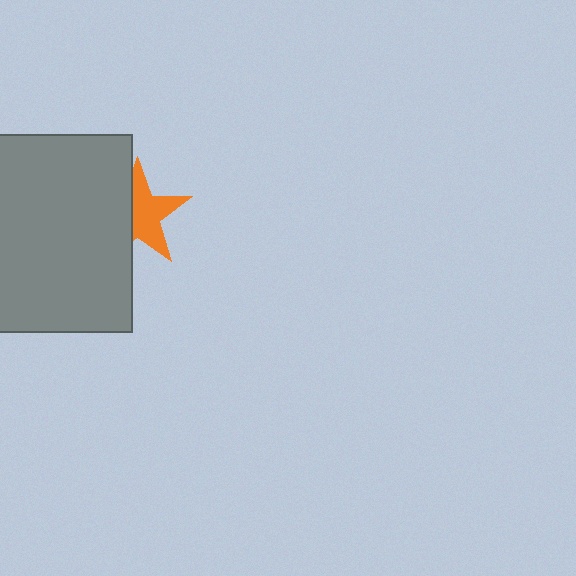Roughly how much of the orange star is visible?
About half of it is visible (roughly 58%).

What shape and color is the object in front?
The object in front is a gray rectangle.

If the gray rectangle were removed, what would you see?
You would see the complete orange star.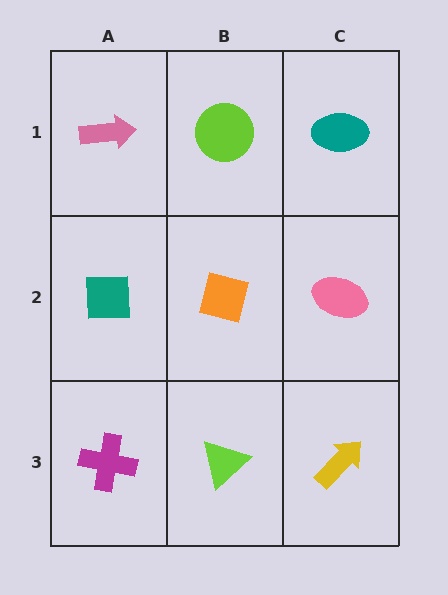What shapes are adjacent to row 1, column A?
A teal square (row 2, column A), a lime circle (row 1, column B).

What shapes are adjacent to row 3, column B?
An orange square (row 2, column B), a magenta cross (row 3, column A), a yellow arrow (row 3, column C).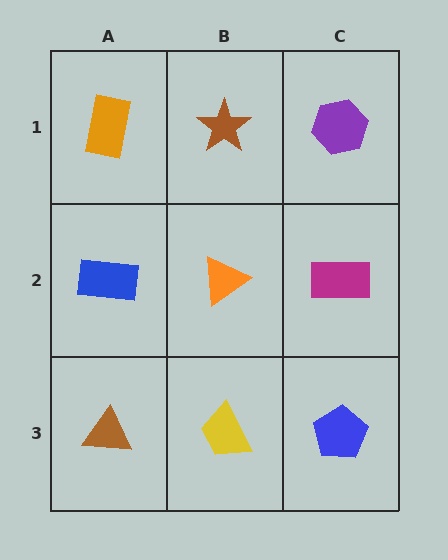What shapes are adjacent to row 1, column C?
A magenta rectangle (row 2, column C), a brown star (row 1, column B).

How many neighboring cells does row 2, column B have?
4.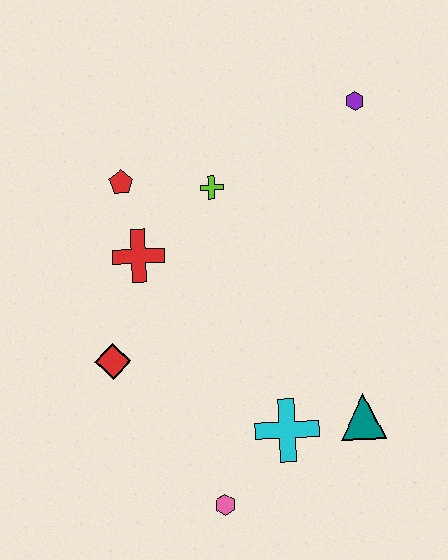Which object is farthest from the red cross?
The teal triangle is farthest from the red cross.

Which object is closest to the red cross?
The red pentagon is closest to the red cross.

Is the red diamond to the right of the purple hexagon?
No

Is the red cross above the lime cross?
No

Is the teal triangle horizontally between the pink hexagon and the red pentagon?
No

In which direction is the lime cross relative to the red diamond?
The lime cross is above the red diamond.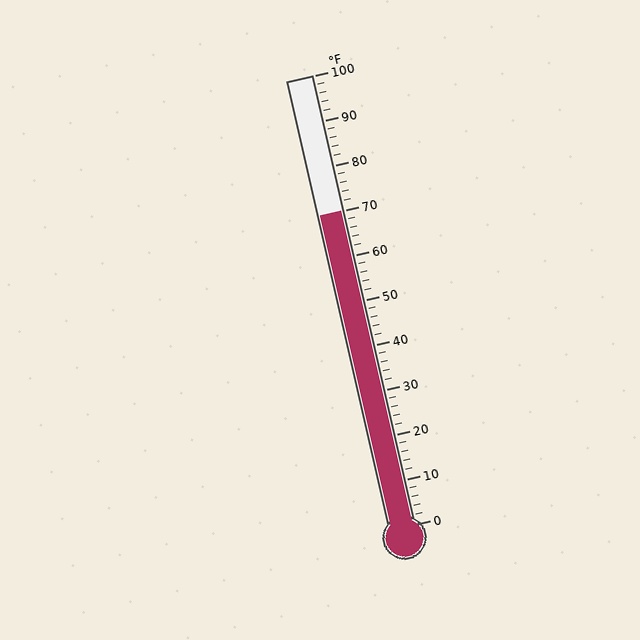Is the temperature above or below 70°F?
The temperature is at 70°F.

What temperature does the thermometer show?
The thermometer shows approximately 70°F.